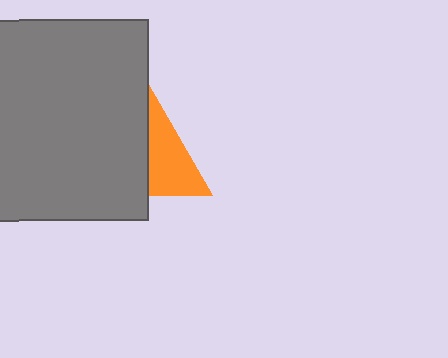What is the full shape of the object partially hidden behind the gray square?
The partially hidden object is an orange triangle.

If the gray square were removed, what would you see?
You would see the complete orange triangle.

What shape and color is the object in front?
The object in front is a gray square.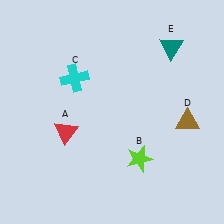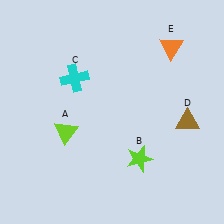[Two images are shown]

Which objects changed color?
A changed from red to lime. E changed from teal to orange.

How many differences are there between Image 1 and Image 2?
There are 2 differences between the two images.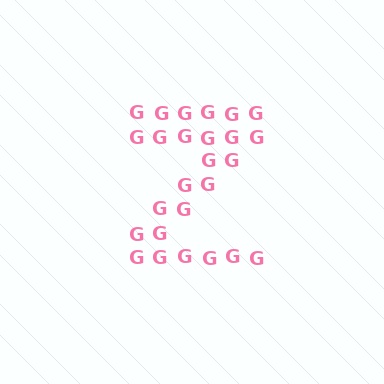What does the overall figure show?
The overall figure shows the letter Z.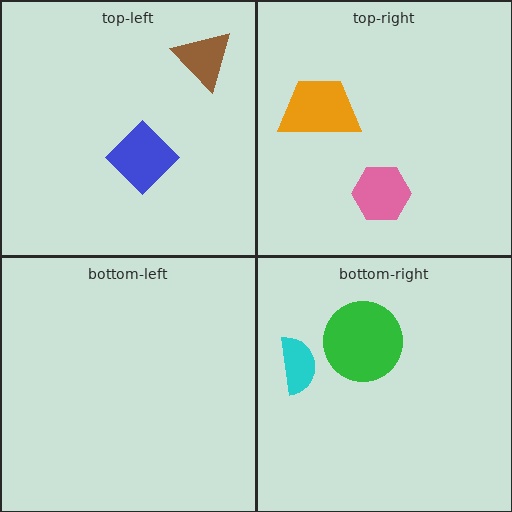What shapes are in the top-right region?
The orange trapezoid, the pink hexagon.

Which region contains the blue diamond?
The top-left region.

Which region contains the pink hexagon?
The top-right region.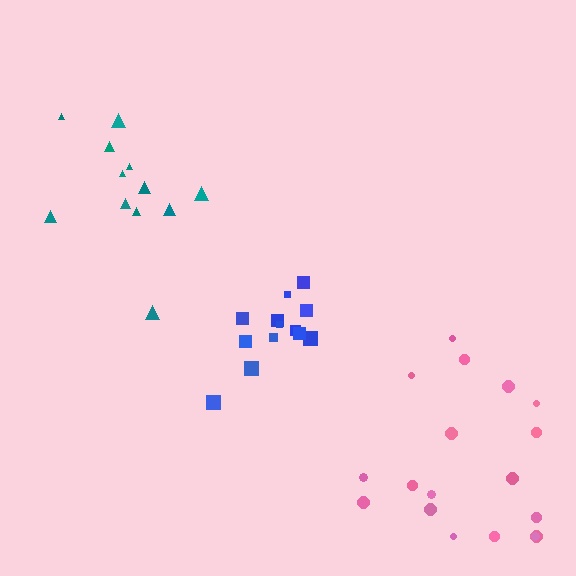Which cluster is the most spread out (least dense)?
Teal.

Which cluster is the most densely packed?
Blue.